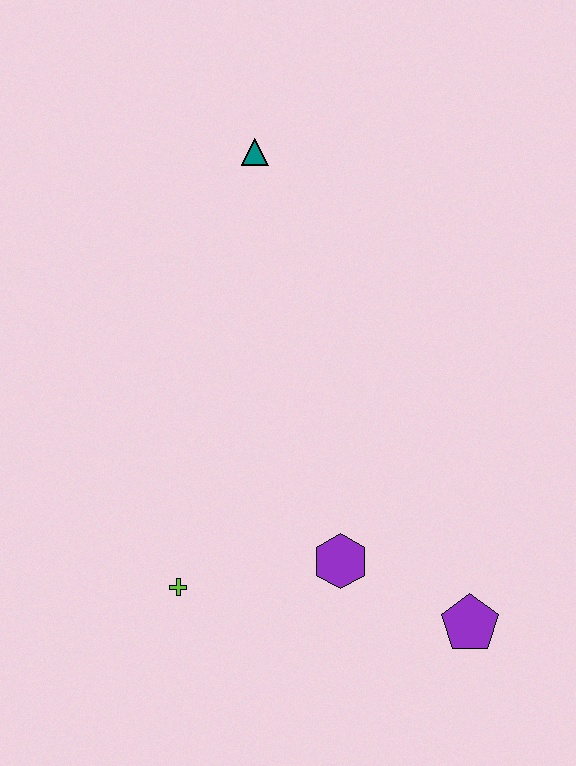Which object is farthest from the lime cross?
The teal triangle is farthest from the lime cross.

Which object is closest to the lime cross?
The purple hexagon is closest to the lime cross.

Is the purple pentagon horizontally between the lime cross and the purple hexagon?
No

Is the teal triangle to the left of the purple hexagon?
Yes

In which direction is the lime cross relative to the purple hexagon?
The lime cross is to the left of the purple hexagon.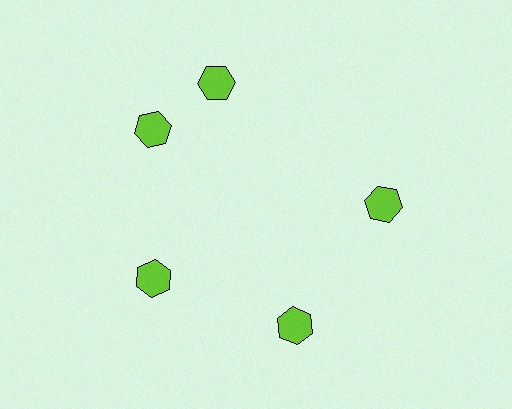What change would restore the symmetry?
The symmetry would be restored by rotating it back into even spacing with its neighbors so that all 5 hexagons sit at equal angles and equal distance from the center.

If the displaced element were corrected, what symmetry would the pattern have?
It would have 5-fold rotational symmetry — the pattern would map onto itself every 72 degrees.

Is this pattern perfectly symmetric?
No. The 5 lime hexagons are arranged in a ring, but one element near the 1 o'clock position is rotated out of alignment along the ring, breaking the 5-fold rotational symmetry.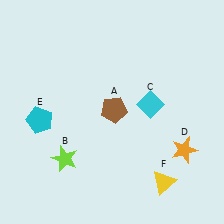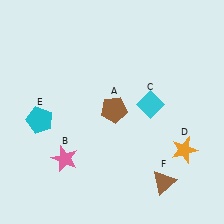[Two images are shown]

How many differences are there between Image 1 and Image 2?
There are 2 differences between the two images.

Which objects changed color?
B changed from lime to pink. F changed from yellow to brown.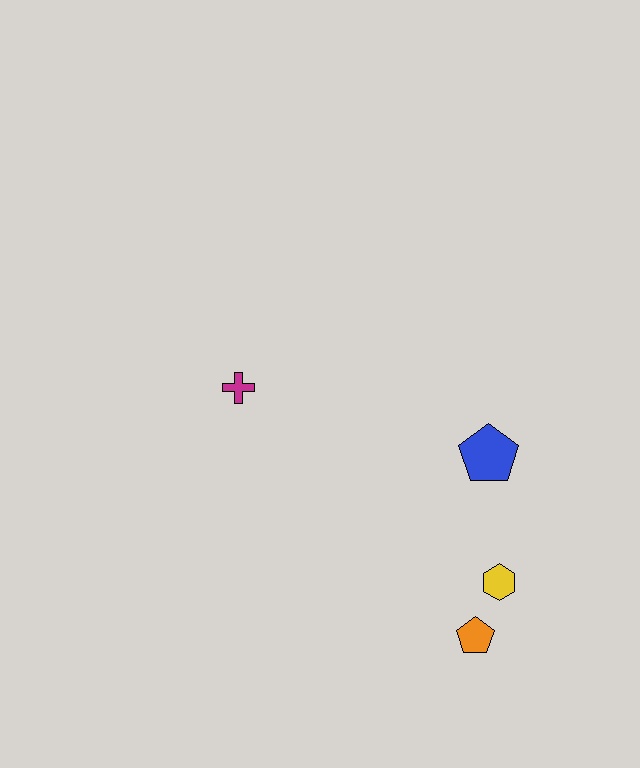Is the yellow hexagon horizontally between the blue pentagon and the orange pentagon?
No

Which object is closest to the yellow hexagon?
The orange pentagon is closest to the yellow hexagon.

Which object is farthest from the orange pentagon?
The magenta cross is farthest from the orange pentagon.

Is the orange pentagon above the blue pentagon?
No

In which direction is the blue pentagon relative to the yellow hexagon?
The blue pentagon is above the yellow hexagon.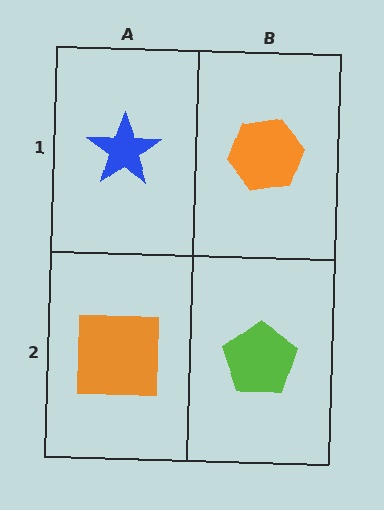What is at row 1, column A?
A blue star.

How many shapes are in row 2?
2 shapes.